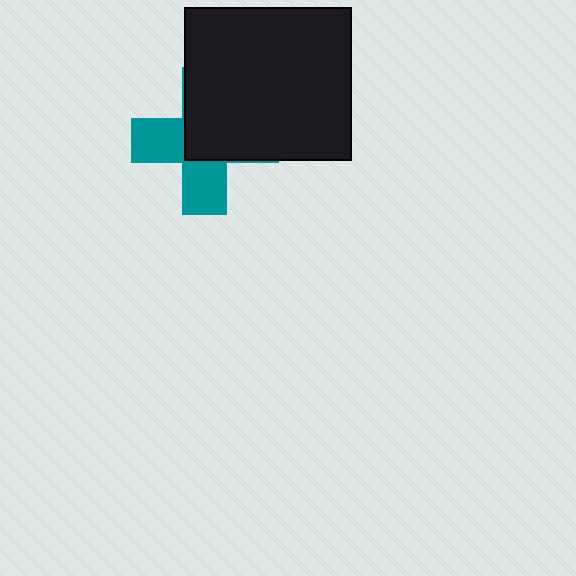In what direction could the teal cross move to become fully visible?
The teal cross could move toward the lower-left. That would shift it out from behind the black rectangle entirely.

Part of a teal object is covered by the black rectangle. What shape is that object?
It is a cross.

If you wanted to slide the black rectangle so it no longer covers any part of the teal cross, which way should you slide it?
Slide it toward the upper-right — that is the most direct way to separate the two shapes.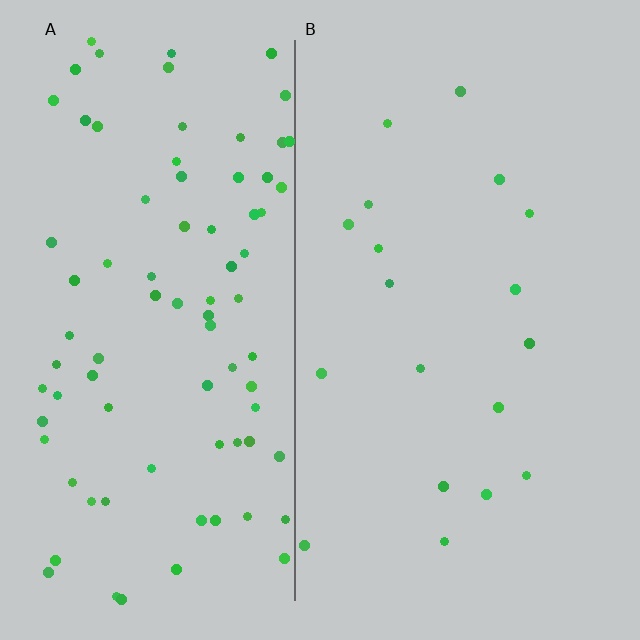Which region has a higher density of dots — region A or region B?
A (the left).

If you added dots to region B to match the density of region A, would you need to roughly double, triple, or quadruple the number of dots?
Approximately quadruple.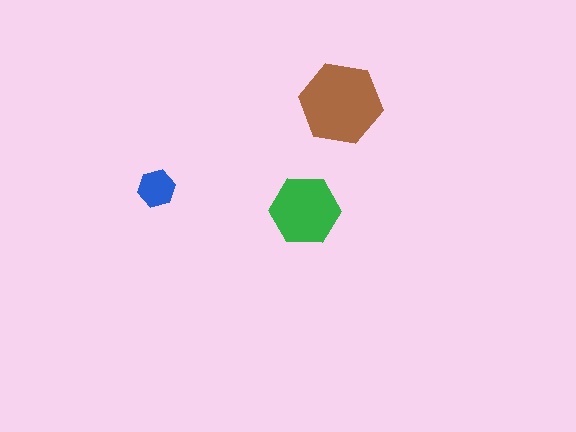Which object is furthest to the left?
The blue hexagon is leftmost.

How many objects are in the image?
There are 3 objects in the image.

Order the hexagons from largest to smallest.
the brown one, the green one, the blue one.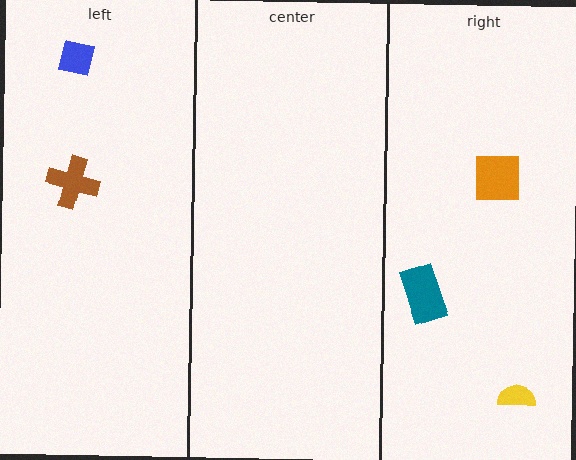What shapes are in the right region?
The teal rectangle, the yellow semicircle, the orange square.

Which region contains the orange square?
The right region.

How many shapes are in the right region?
3.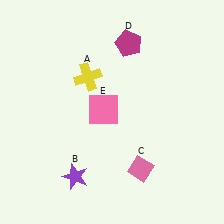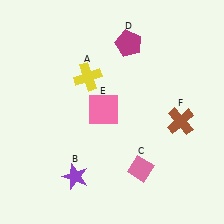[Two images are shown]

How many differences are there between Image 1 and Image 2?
There is 1 difference between the two images.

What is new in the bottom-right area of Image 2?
A brown cross (F) was added in the bottom-right area of Image 2.